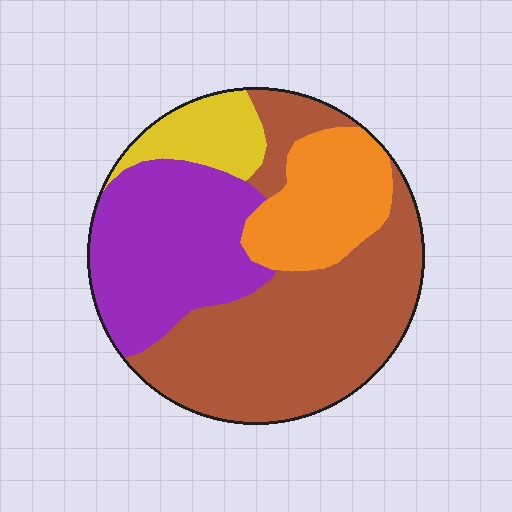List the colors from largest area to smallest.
From largest to smallest: brown, purple, orange, yellow.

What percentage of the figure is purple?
Purple covers about 30% of the figure.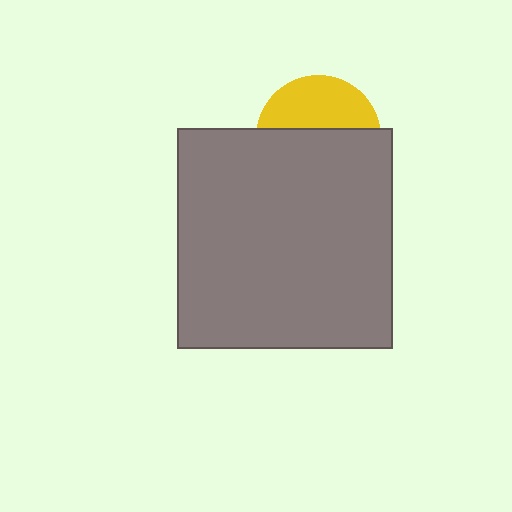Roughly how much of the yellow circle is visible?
A small part of it is visible (roughly 40%).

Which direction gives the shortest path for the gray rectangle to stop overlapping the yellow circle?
Moving down gives the shortest separation.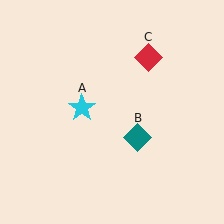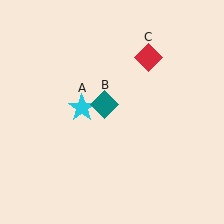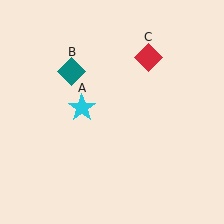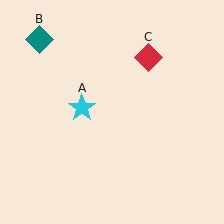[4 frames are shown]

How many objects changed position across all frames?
1 object changed position: teal diamond (object B).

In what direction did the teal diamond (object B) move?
The teal diamond (object B) moved up and to the left.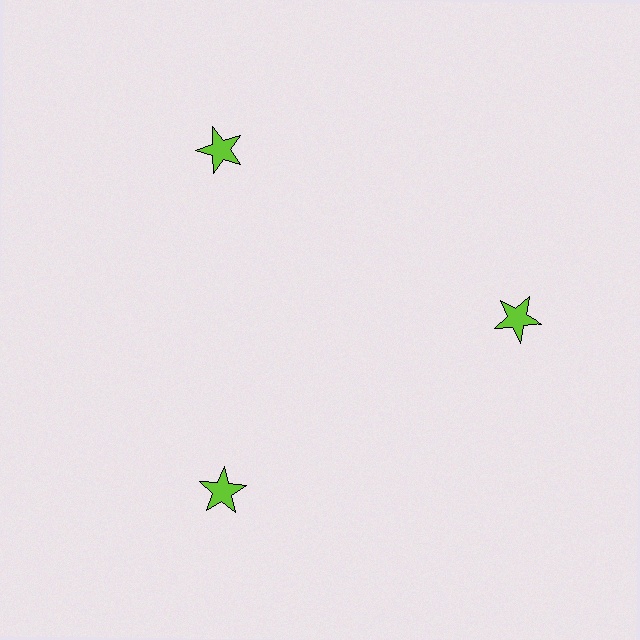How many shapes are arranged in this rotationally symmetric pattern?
There are 3 shapes, arranged in 3 groups of 1.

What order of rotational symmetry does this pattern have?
This pattern has 3-fold rotational symmetry.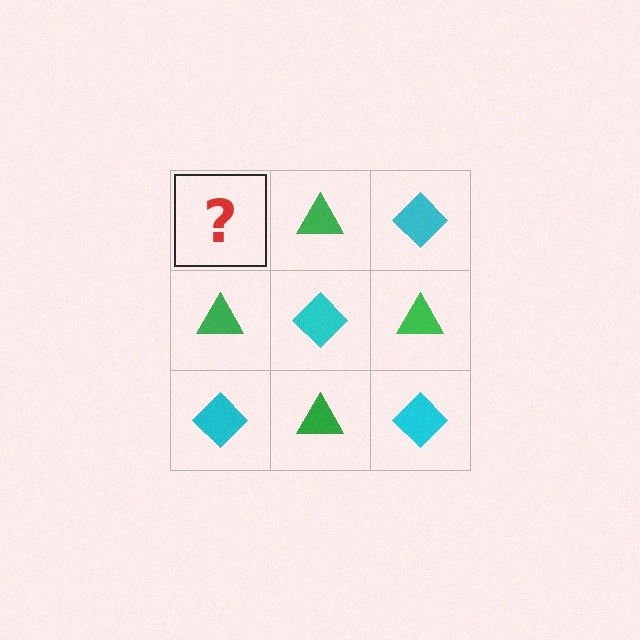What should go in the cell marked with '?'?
The missing cell should contain a cyan diamond.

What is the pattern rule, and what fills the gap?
The rule is that it alternates cyan diamond and green triangle in a checkerboard pattern. The gap should be filled with a cyan diamond.